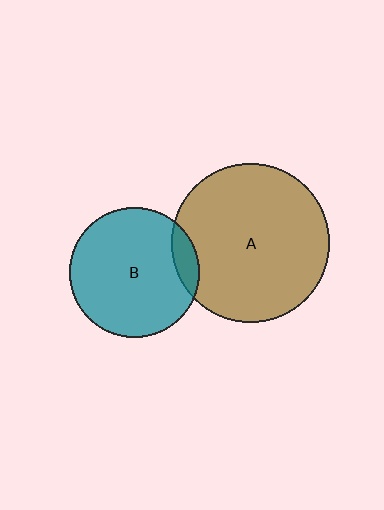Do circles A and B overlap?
Yes.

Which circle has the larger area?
Circle A (brown).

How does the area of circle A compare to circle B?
Approximately 1.5 times.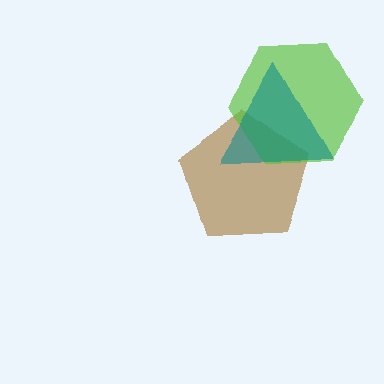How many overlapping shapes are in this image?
There are 3 overlapping shapes in the image.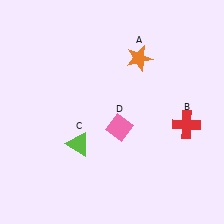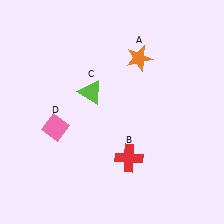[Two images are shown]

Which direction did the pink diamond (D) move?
The pink diamond (D) moved left.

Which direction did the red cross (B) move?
The red cross (B) moved left.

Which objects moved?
The objects that moved are: the red cross (B), the lime triangle (C), the pink diamond (D).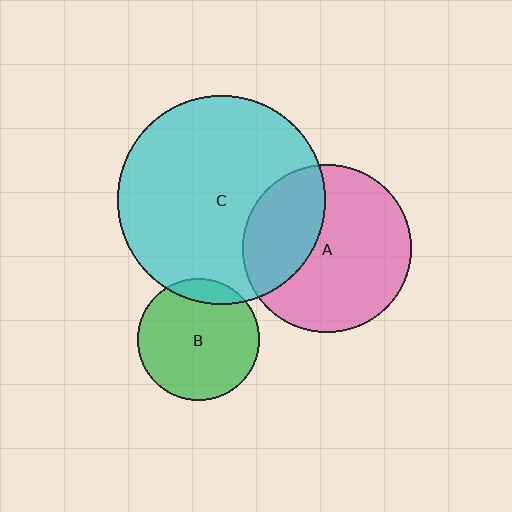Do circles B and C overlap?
Yes.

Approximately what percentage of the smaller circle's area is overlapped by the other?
Approximately 10%.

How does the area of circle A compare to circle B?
Approximately 1.9 times.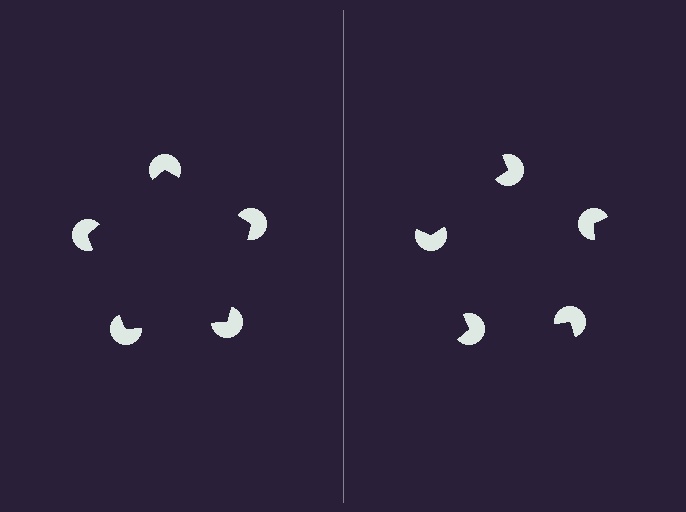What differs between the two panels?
The pac-man discs are positioned identically on both sides; only the wedge orientations differ. On the left they align to a pentagon; on the right they are misaligned.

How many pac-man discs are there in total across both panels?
10 — 5 on each side.